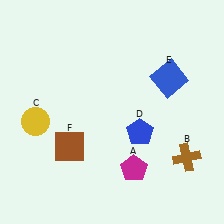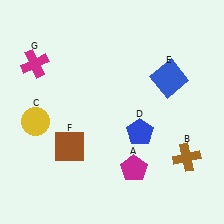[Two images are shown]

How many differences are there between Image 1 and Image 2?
There is 1 difference between the two images.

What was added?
A magenta cross (G) was added in Image 2.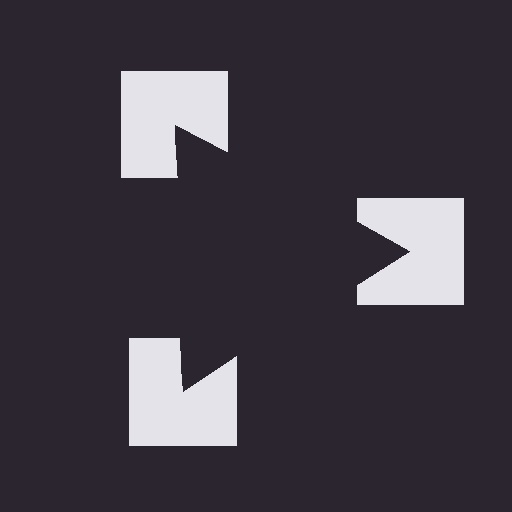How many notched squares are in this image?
There are 3 — one at each vertex of the illusory triangle.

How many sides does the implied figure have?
3 sides.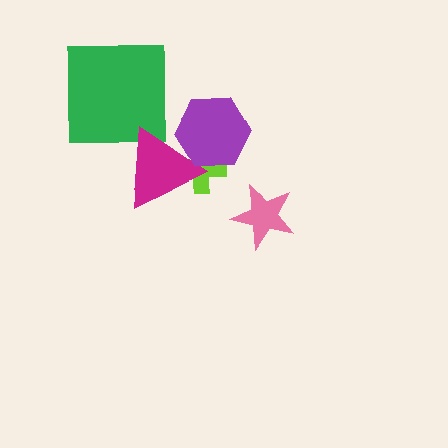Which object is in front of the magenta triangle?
The purple hexagon is in front of the magenta triangle.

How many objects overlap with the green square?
0 objects overlap with the green square.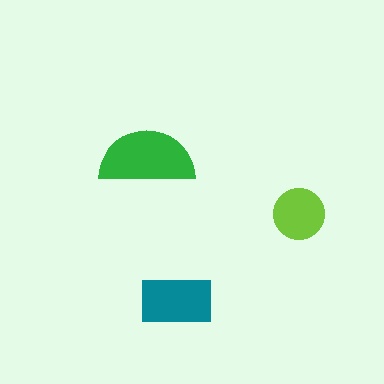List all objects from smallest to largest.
The lime circle, the teal rectangle, the green semicircle.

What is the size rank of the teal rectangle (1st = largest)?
2nd.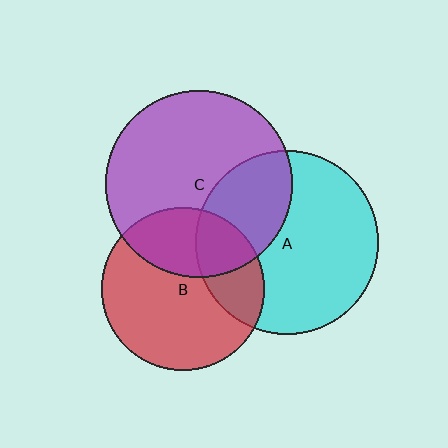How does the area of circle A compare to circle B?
Approximately 1.3 times.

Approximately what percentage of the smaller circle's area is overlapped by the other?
Approximately 25%.